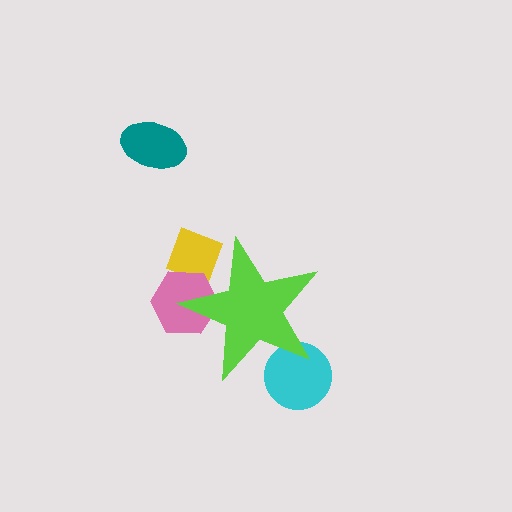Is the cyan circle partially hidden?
Yes, the cyan circle is partially hidden behind the lime star.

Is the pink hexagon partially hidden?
Yes, the pink hexagon is partially hidden behind the lime star.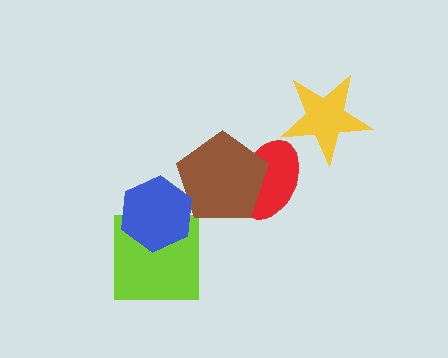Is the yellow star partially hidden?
No, no other shape covers it.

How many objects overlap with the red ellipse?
1 object overlaps with the red ellipse.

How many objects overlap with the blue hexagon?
2 objects overlap with the blue hexagon.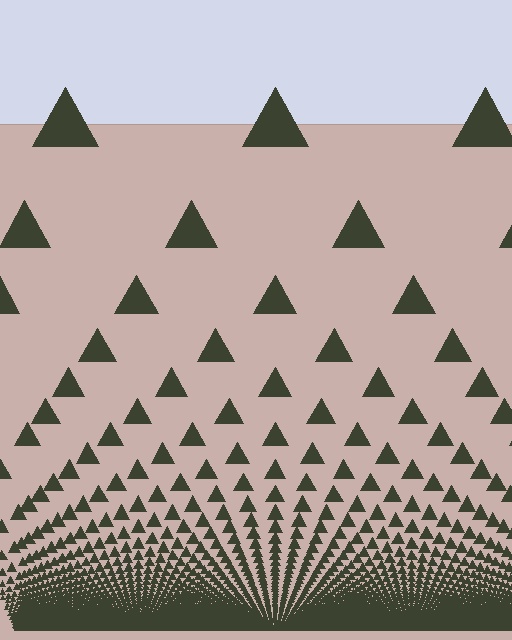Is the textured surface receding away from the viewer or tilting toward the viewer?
The surface appears to tilt toward the viewer. Texture elements get larger and sparser toward the top.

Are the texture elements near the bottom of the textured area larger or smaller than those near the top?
Smaller. The gradient is inverted — elements near the bottom are smaller and denser.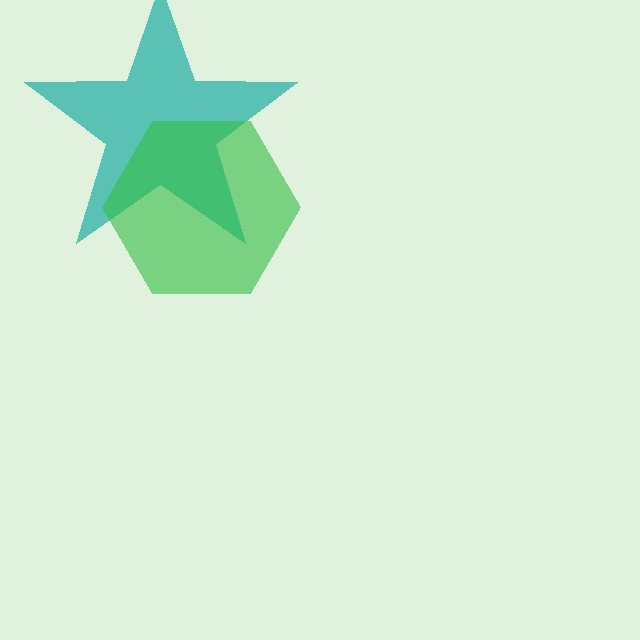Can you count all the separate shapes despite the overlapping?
Yes, there are 2 separate shapes.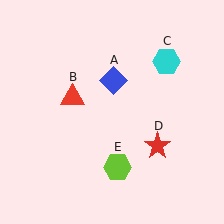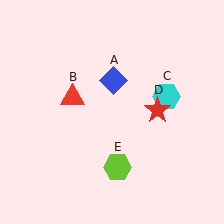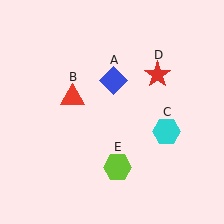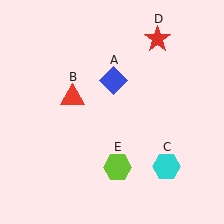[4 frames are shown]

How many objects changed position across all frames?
2 objects changed position: cyan hexagon (object C), red star (object D).